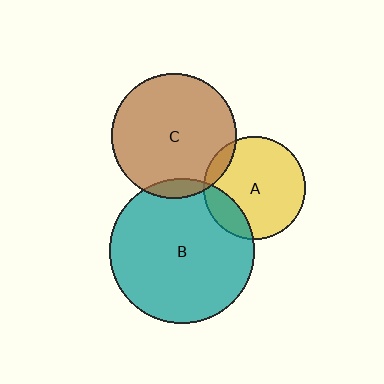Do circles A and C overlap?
Yes.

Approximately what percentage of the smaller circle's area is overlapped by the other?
Approximately 10%.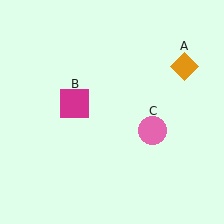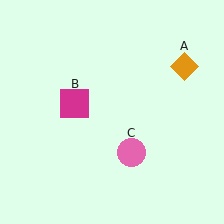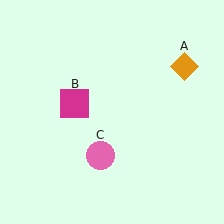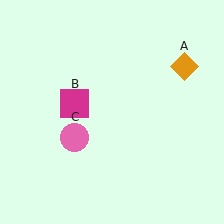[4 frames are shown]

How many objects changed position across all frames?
1 object changed position: pink circle (object C).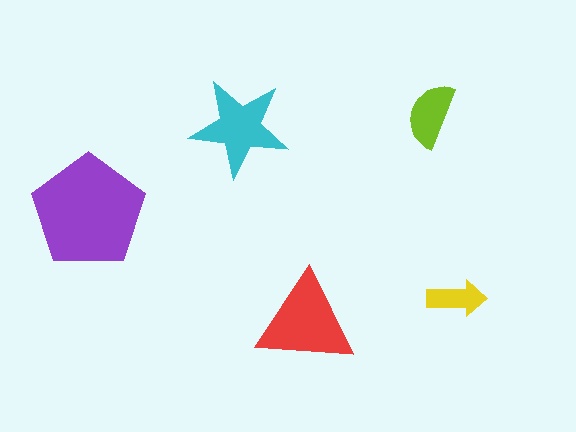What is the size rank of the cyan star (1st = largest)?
3rd.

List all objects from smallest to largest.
The yellow arrow, the lime semicircle, the cyan star, the red triangle, the purple pentagon.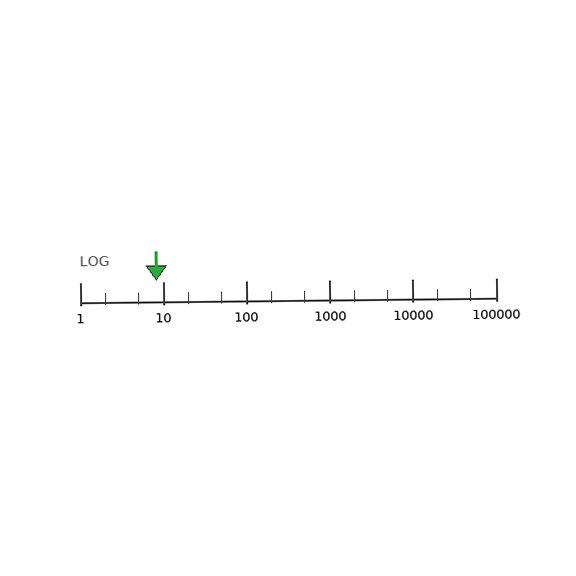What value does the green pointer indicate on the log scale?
The pointer indicates approximately 8.4.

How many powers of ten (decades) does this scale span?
The scale spans 5 decades, from 1 to 100000.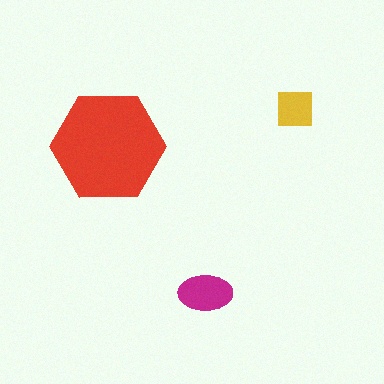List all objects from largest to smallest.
The red hexagon, the magenta ellipse, the yellow square.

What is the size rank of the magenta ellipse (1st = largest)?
2nd.